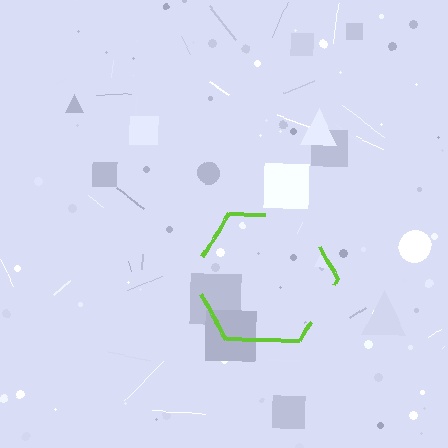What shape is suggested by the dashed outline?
The dashed outline suggests a hexagon.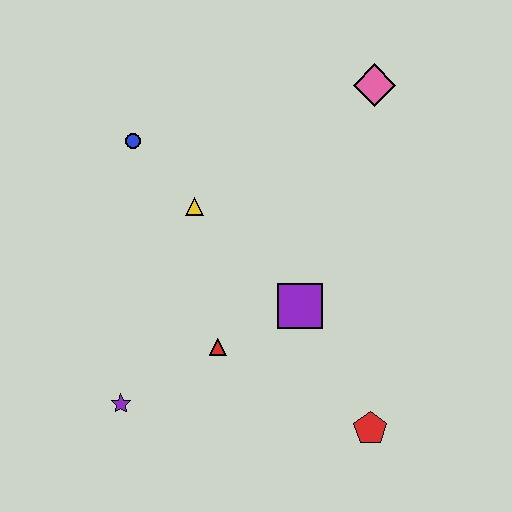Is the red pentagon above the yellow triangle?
No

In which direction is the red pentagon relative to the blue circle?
The red pentagon is below the blue circle.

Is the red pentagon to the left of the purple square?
No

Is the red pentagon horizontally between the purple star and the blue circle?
No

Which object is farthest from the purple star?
The pink diamond is farthest from the purple star.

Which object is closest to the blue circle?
The yellow triangle is closest to the blue circle.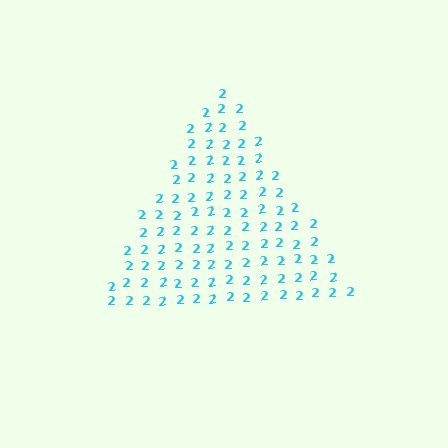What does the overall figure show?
The overall figure shows a triangle.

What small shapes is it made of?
It is made of small digit 2's.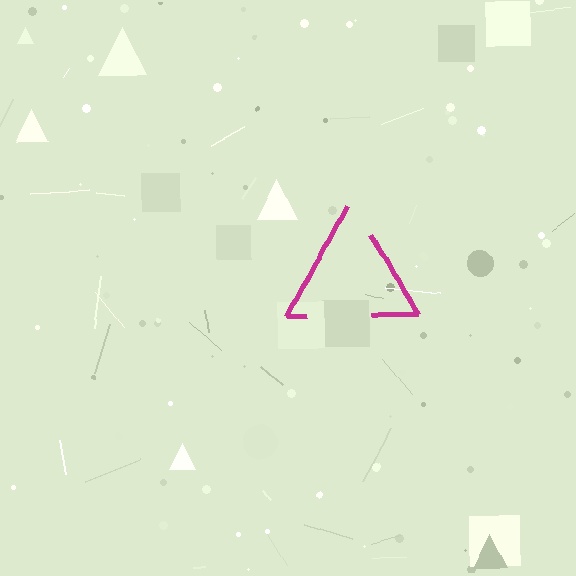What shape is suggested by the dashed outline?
The dashed outline suggests a triangle.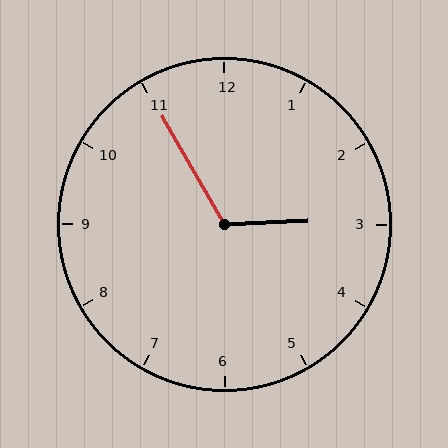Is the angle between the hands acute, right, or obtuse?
It is obtuse.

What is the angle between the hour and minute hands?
Approximately 118 degrees.